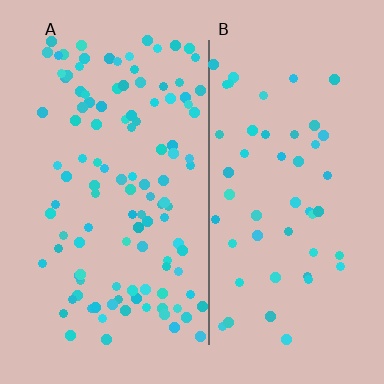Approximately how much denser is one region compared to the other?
Approximately 2.2× — region A over region B.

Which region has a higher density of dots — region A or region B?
A (the left).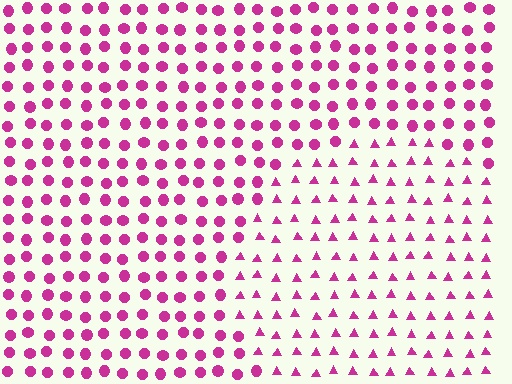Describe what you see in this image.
The image is filled with small magenta elements arranged in a uniform grid. A circle-shaped region contains triangles, while the surrounding area contains circles. The boundary is defined purely by the change in element shape.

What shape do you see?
I see a circle.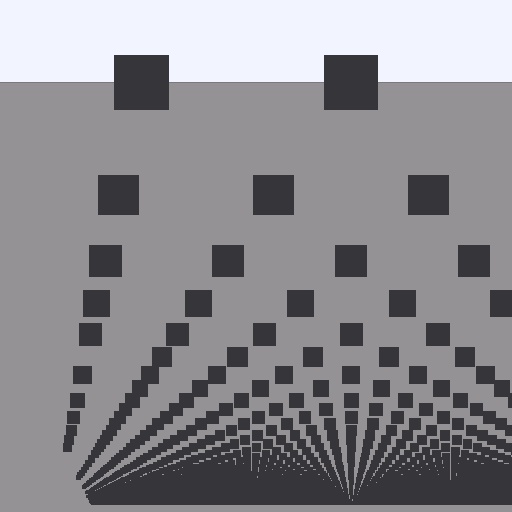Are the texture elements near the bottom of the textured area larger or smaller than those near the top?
Smaller. The gradient is inverted — elements near the bottom are smaller and denser.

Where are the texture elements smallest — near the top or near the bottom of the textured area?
Near the bottom.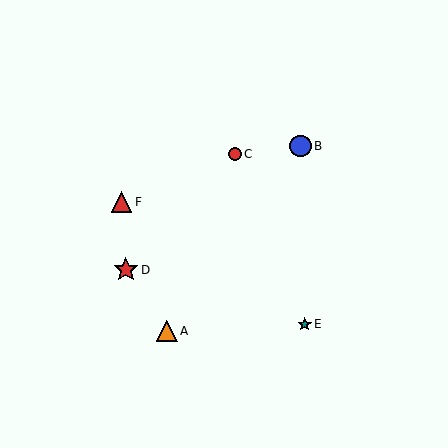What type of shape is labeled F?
Shape F is a red triangle.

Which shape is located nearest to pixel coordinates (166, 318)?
The orange triangle (labeled A) at (167, 331) is nearest to that location.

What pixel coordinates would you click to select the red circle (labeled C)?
Click at (235, 154) to select the red circle C.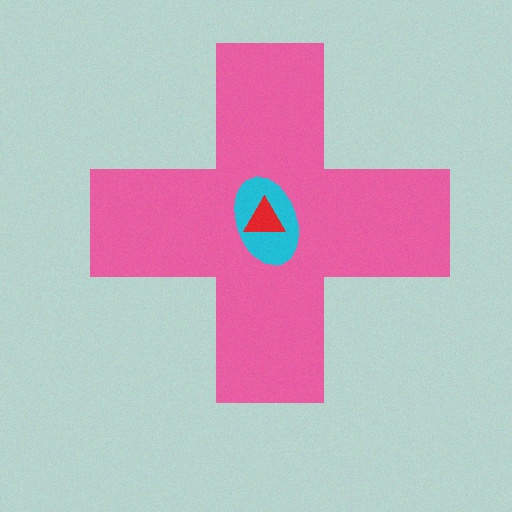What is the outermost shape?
The pink cross.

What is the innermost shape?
The red triangle.